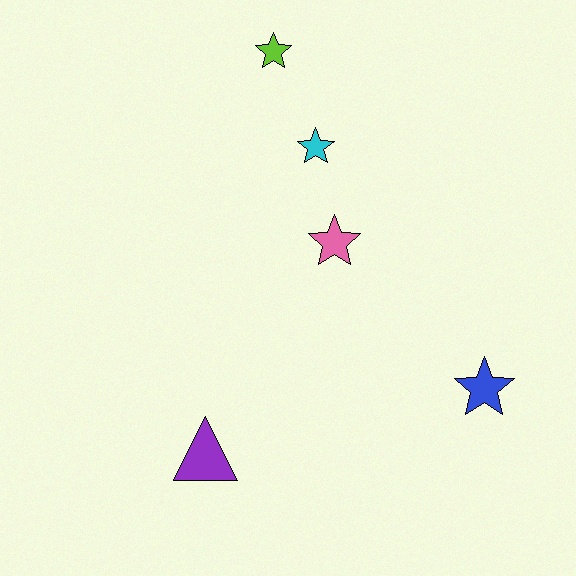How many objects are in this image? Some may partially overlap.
There are 5 objects.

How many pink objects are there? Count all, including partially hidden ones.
There is 1 pink object.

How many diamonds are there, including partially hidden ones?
There are no diamonds.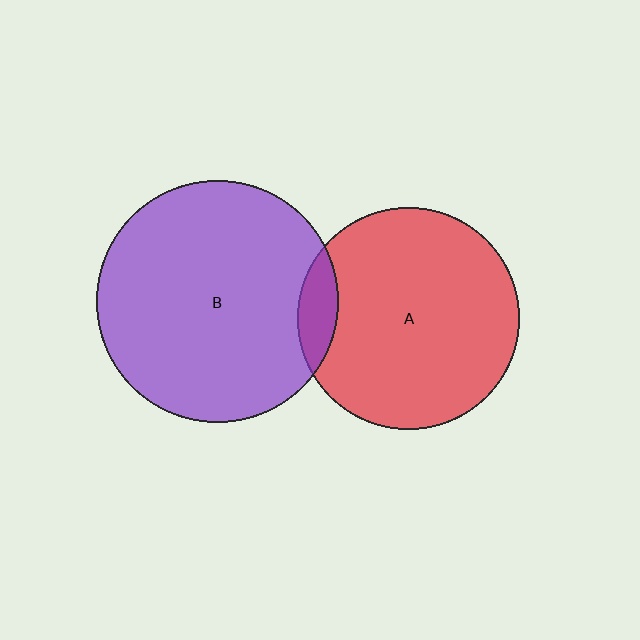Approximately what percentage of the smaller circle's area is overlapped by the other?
Approximately 10%.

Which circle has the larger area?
Circle B (purple).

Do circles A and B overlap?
Yes.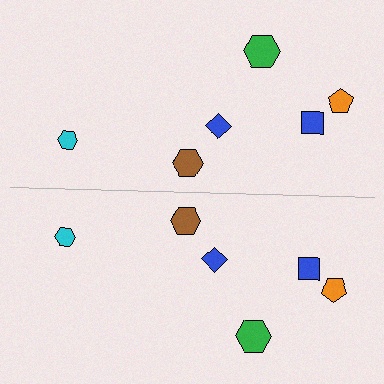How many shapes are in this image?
There are 12 shapes in this image.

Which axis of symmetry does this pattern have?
The pattern has a horizontal axis of symmetry running through the center of the image.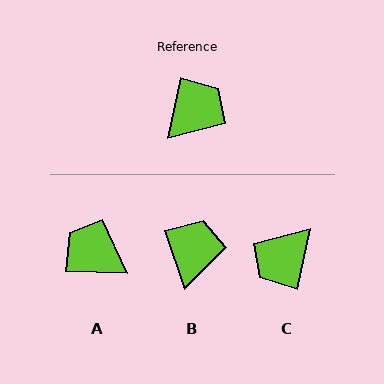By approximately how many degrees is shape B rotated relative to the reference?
Approximately 30 degrees counter-clockwise.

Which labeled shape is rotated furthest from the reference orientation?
C, about 180 degrees away.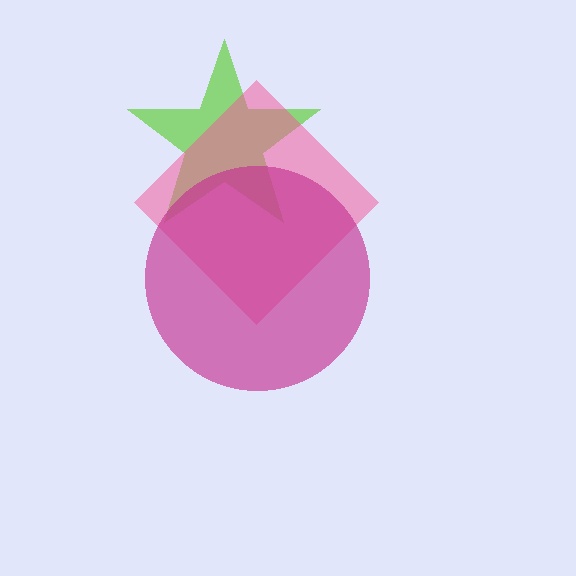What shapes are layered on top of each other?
The layered shapes are: a lime star, a pink diamond, a magenta circle.